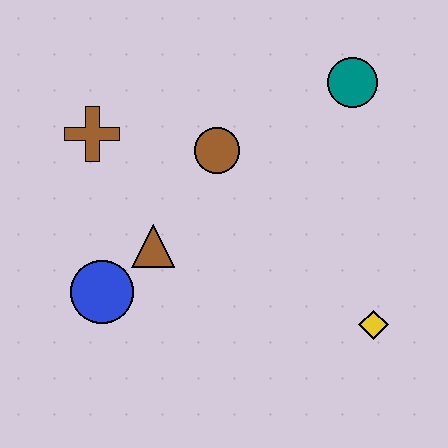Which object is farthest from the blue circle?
The teal circle is farthest from the blue circle.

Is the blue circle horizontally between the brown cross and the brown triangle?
Yes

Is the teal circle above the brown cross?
Yes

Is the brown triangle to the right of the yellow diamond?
No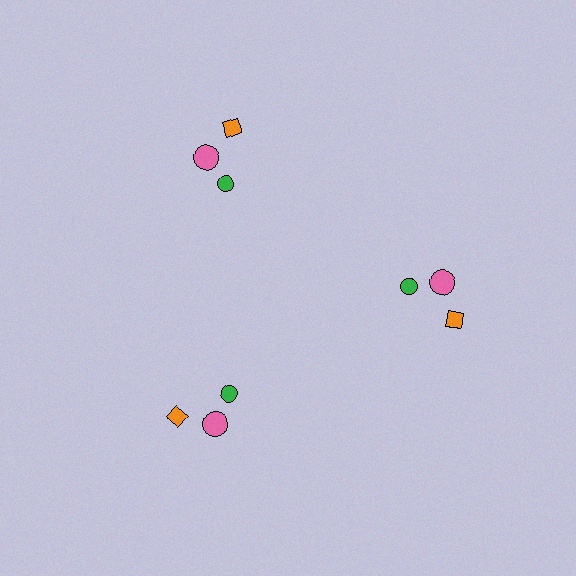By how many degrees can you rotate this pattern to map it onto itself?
The pattern maps onto itself every 120 degrees of rotation.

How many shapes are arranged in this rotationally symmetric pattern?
There are 9 shapes, arranged in 3 groups of 3.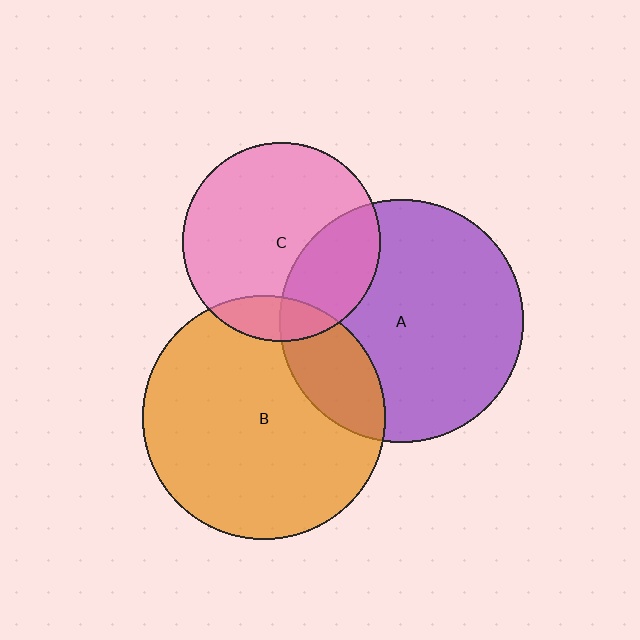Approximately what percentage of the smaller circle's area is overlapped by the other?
Approximately 15%.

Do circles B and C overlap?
Yes.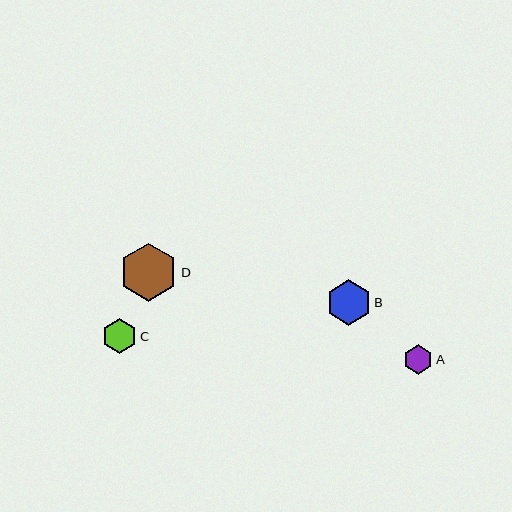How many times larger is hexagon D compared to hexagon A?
Hexagon D is approximately 2.0 times the size of hexagon A.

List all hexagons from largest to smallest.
From largest to smallest: D, B, C, A.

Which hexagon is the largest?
Hexagon D is the largest with a size of approximately 58 pixels.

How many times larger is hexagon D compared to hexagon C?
Hexagon D is approximately 1.7 times the size of hexagon C.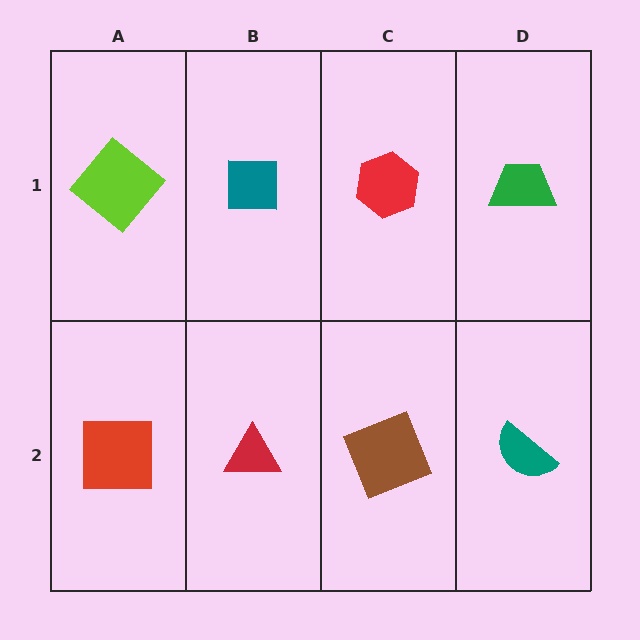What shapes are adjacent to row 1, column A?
A red square (row 2, column A), a teal square (row 1, column B).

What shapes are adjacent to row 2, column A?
A lime diamond (row 1, column A), a red triangle (row 2, column B).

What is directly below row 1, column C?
A brown square.